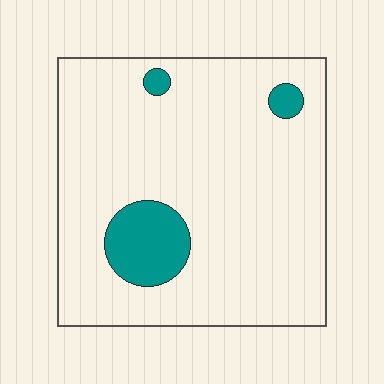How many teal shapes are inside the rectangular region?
3.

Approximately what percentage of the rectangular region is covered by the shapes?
Approximately 10%.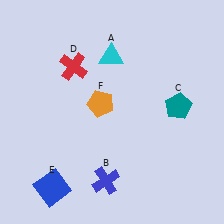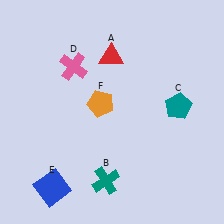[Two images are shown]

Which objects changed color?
A changed from cyan to red. B changed from blue to teal. D changed from red to pink.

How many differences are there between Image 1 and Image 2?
There are 3 differences between the two images.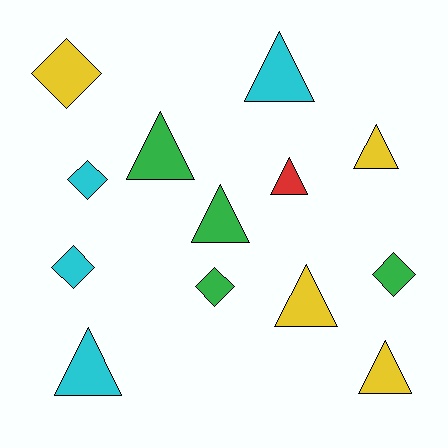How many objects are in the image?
There are 13 objects.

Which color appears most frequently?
Cyan, with 4 objects.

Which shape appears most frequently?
Triangle, with 8 objects.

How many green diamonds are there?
There are 2 green diamonds.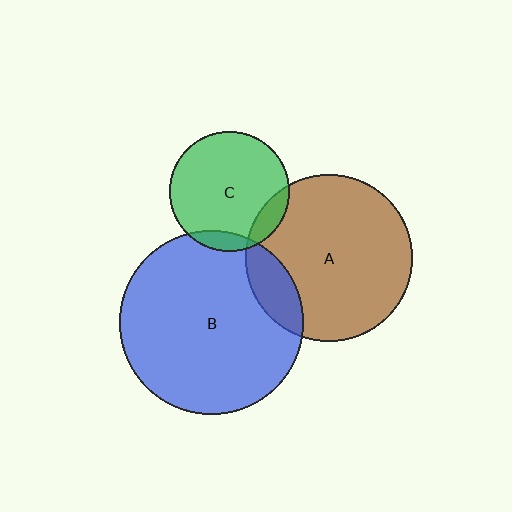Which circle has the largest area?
Circle B (blue).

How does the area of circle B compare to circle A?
Approximately 1.2 times.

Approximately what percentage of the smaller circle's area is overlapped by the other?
Approximately 10%.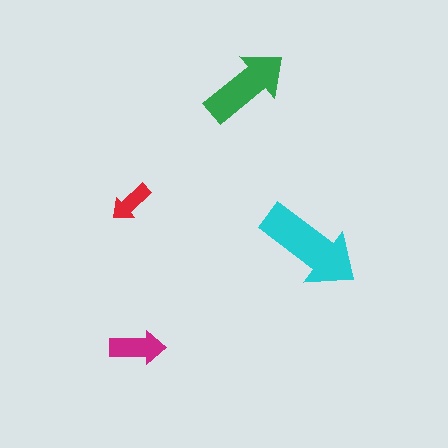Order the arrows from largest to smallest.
the cyan one, the green one, the magenta one, the red one.